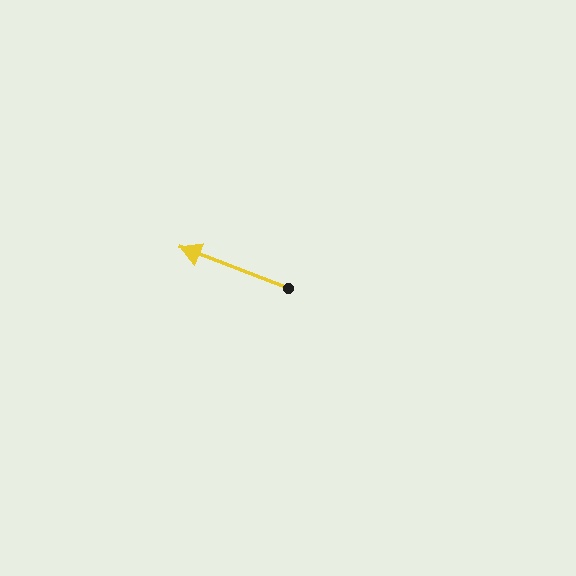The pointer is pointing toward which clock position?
Roughly 10 o'clock.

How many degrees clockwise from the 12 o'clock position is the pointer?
Approximately 291 degrees.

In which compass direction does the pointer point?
West.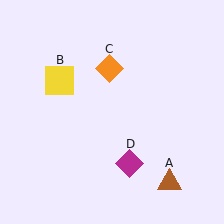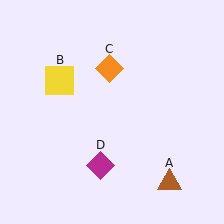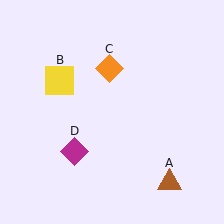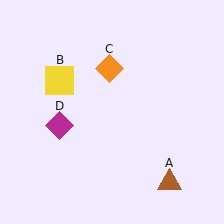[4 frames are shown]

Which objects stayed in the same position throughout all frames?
Brown triangle (object A) and yellow square (object B) and orange diamond (object C) remained stationary.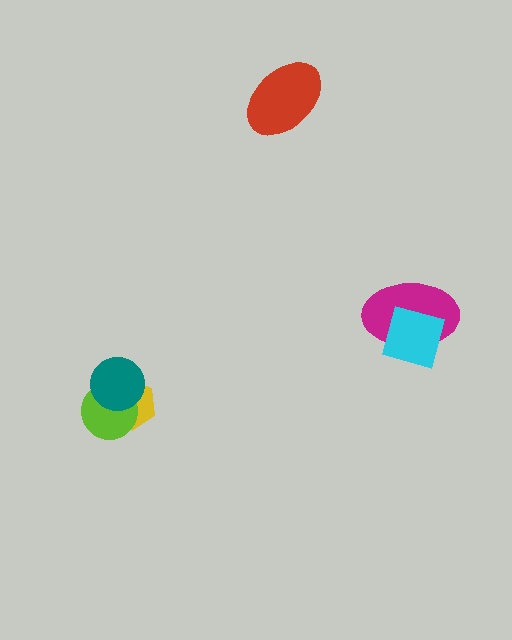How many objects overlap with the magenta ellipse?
1 object overlaps with the magenta ellipse.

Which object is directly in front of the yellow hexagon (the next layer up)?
The lime circle is directly in front of the yellow hexagon.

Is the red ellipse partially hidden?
No, no other shape covers it.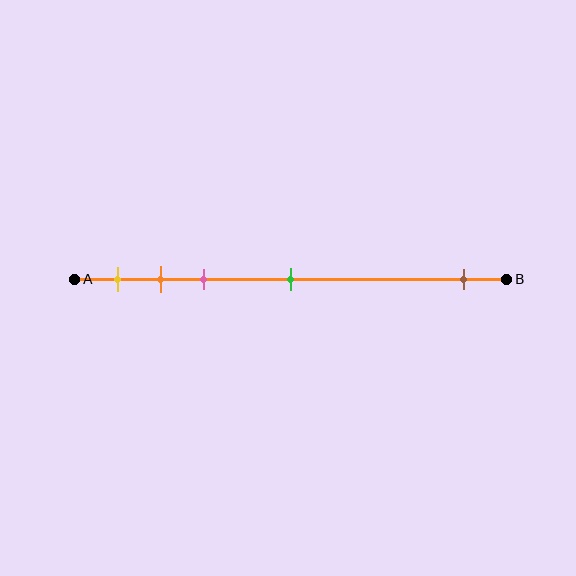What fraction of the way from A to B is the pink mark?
The pink mark is approximately 30% (0.3) of the way from A to B.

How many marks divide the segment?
There are 5 marks dividing the segment.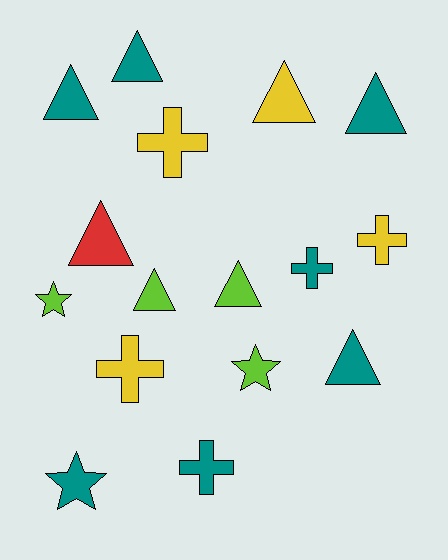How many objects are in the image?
There are 16 objects.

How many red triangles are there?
There is 1 red triangle.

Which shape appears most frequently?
Triangle, with 8 objects.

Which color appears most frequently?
Teal, with 7 objects.